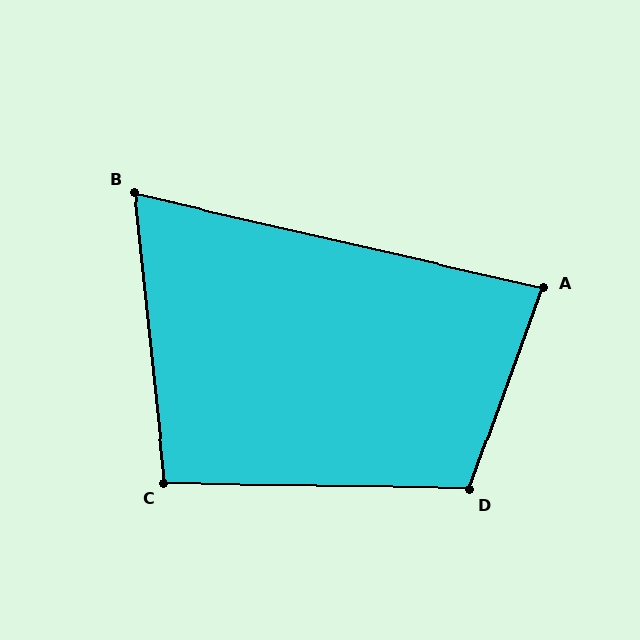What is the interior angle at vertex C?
Approximately 97 degrees (obtuse).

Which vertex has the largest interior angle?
D, at approximately 109 degrees.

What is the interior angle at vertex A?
Approximately 83 degrees (acute).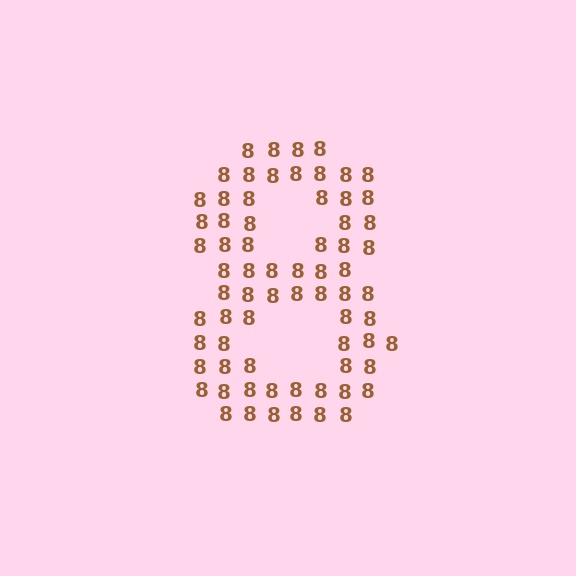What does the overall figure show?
The overall figure shows the digit 8.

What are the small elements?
The small elements are digit 8's.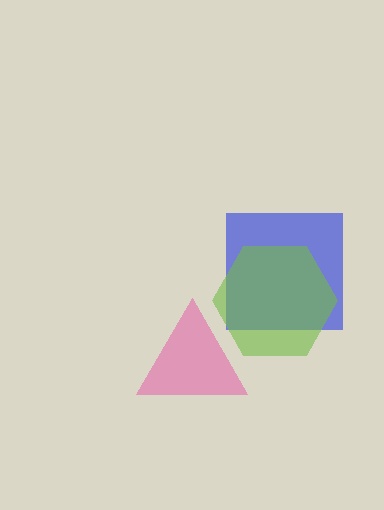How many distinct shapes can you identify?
There are 3 distinct shapes: a pink triangle, a blue square, a lime hexagon.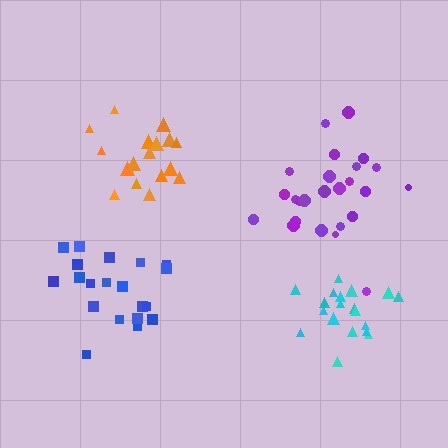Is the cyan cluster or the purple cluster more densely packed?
Cyan.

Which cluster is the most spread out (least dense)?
Purple.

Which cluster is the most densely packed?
Cyan.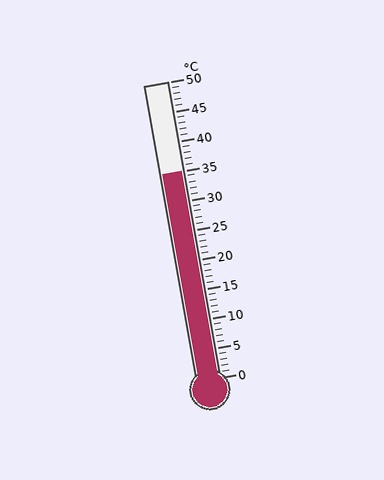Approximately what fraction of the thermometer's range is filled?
The thermometer is filled to approximately 70% of its range.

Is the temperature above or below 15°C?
The temperature is above 15°C.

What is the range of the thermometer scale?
The thermometer scale ranges from 0°C to 50°C.